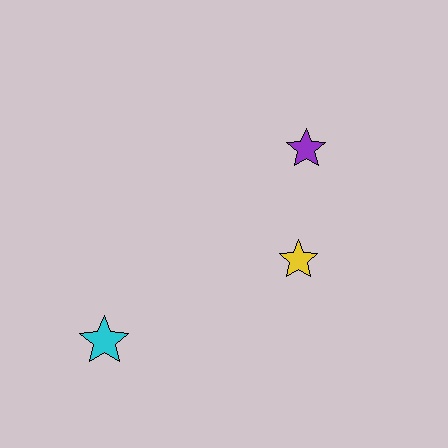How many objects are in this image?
There are 3 objects.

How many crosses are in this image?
There are no crosses.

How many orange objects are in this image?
There are no orange objects.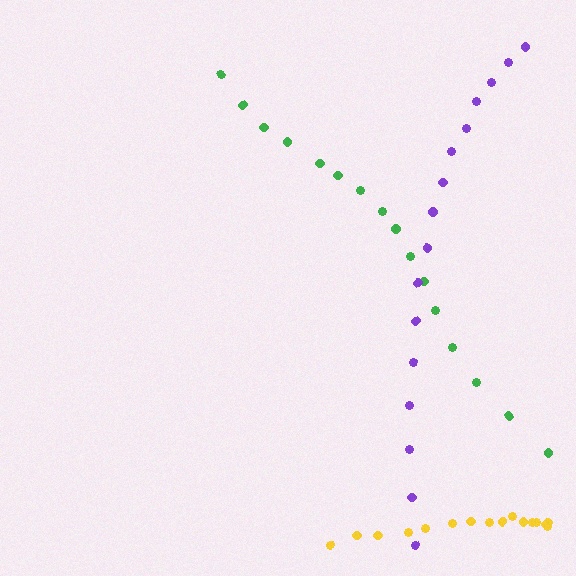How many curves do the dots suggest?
There are 3 distinct paths.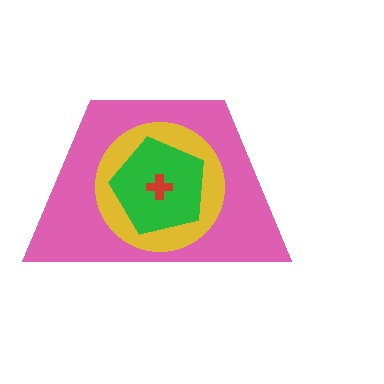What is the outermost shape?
The pink trapezoid.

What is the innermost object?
The red cross.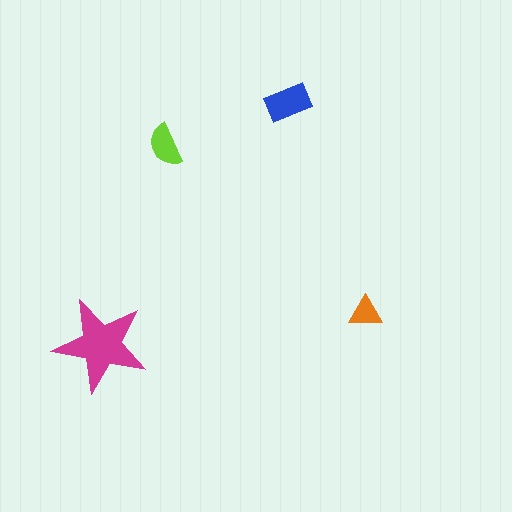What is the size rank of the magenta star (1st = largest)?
1st.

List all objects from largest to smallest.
The magenta star, the blue rectangle, the lime semicircle, the orange triangle.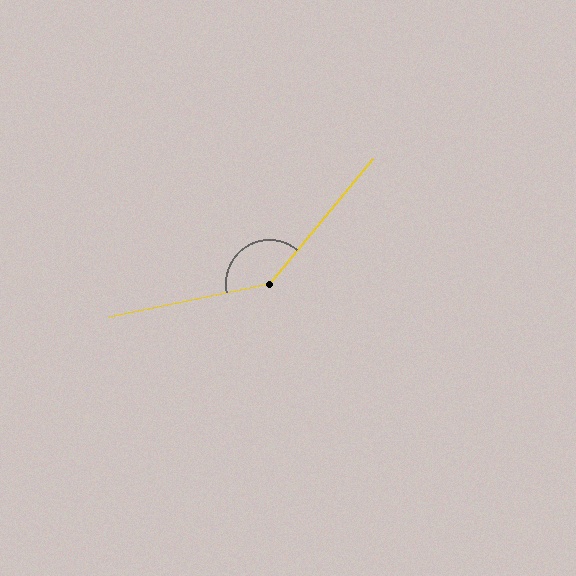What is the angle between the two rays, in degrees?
Approximately 141 degrees.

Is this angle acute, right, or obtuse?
It is obtuse.